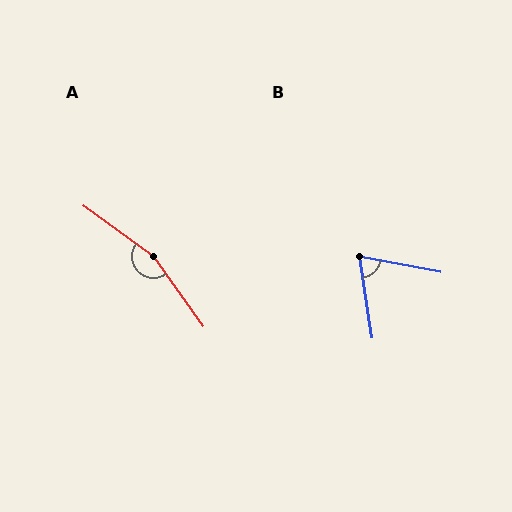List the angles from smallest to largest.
B (70°), A (161°).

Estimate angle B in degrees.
Approximately 70 degrees.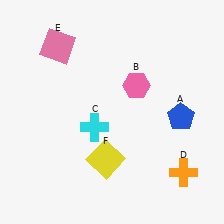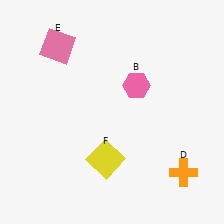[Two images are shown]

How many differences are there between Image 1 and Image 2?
There are 2 differences between the two images.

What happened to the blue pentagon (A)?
The blue pentagon (A) was removed in Image 2. It was in the bottom-right area of Image 1.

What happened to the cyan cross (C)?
The cyan cross (C) was removed in Image 2. It was in the bottom-left area of Image 1.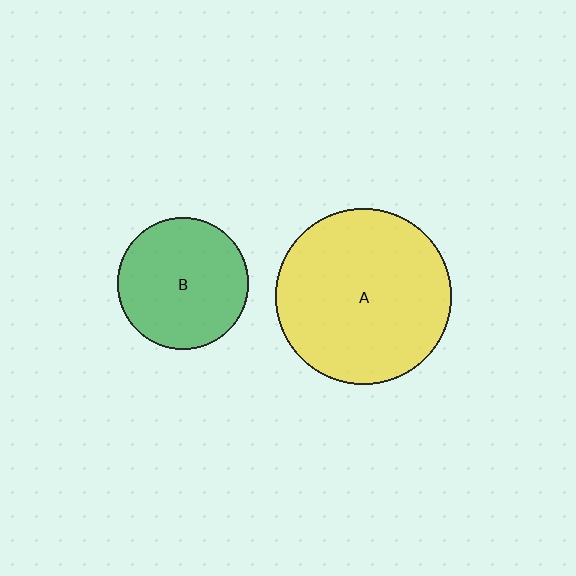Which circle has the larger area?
Circle A (yellow).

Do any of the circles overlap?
No, none of the circles overlap.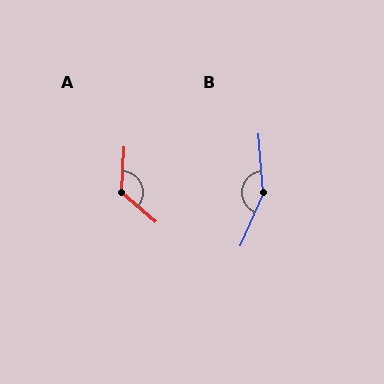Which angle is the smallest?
A, at approximately 127 degrees.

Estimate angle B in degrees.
Approximately 152 degrees.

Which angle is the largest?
B, at approximately 152 degrees.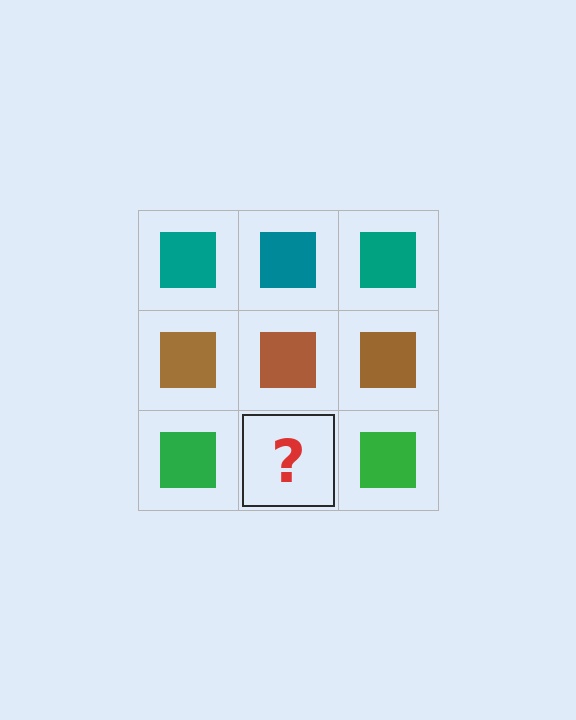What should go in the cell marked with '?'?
The missing cell should contain a green square.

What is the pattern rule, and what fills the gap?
The rule is that each row has a consistent color. The gap should be filled with a green square.